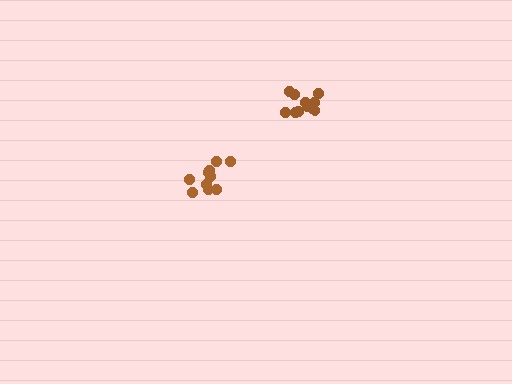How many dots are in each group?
Group 1: 11 dots, Group 2: 11 dots (22 total).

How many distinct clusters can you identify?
There are 2 distinct clusters.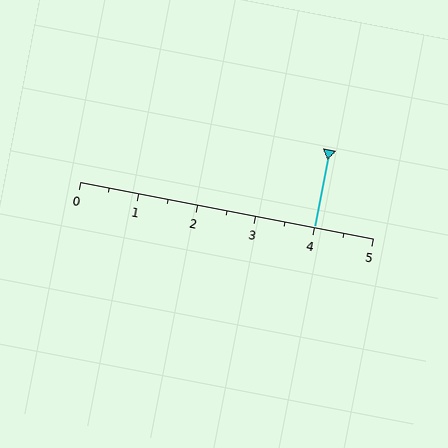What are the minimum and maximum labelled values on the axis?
The axis runs from 0 to 5.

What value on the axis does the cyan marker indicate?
The marker indicates approximately 4.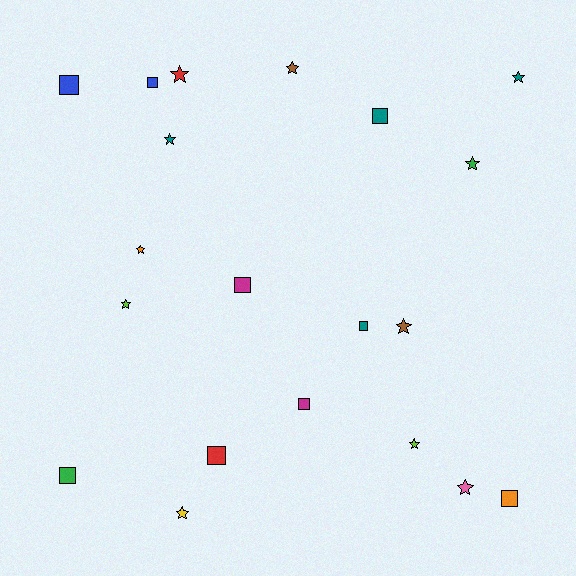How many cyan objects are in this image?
There are no cyan objects.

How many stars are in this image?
There are 11 stars.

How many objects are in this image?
There are 20 objects.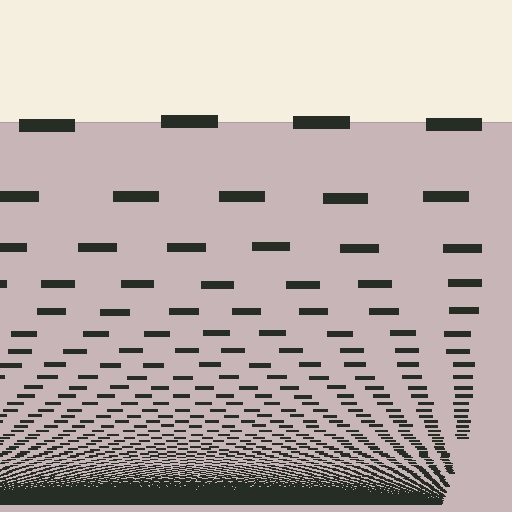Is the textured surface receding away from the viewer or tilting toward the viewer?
The surface appears to tilt toward the viewer. Texture elements get larger and sparser toward the top.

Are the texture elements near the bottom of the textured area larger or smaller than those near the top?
Smaller. The gradient is inverted — elements near the bottom are smaller and denser.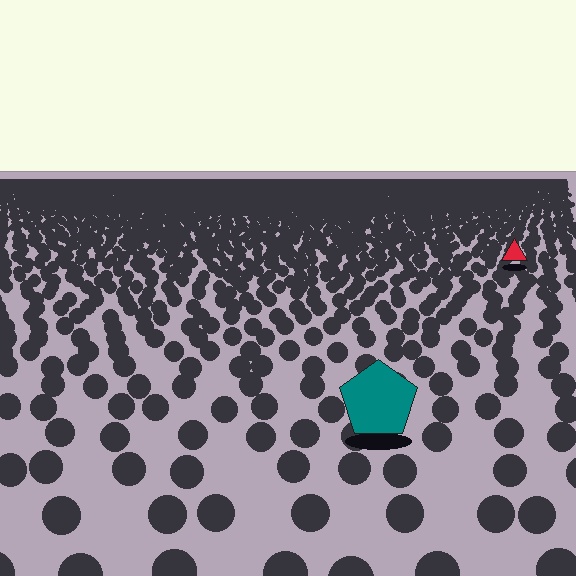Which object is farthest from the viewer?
The red triangle is farthest from the viewer. It appears smaller and the ground texture around it is denser.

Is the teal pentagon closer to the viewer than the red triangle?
Yes. The teal pentagon is closer — you can tell from the texture gradient: the ground texture is coarser near it.